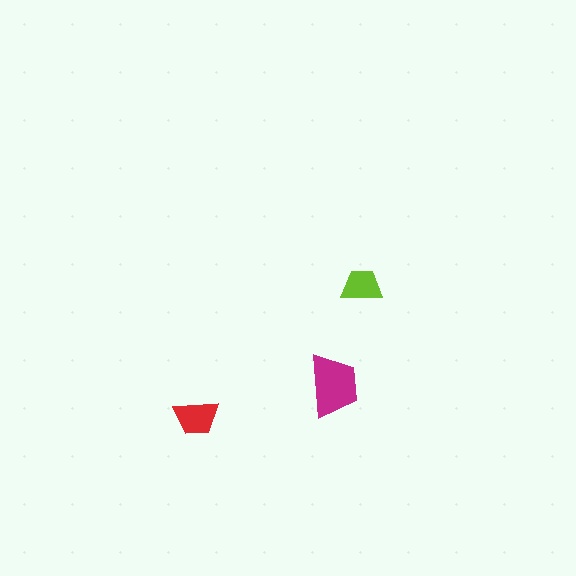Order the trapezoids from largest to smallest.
the magenta one, the red one, the lime one.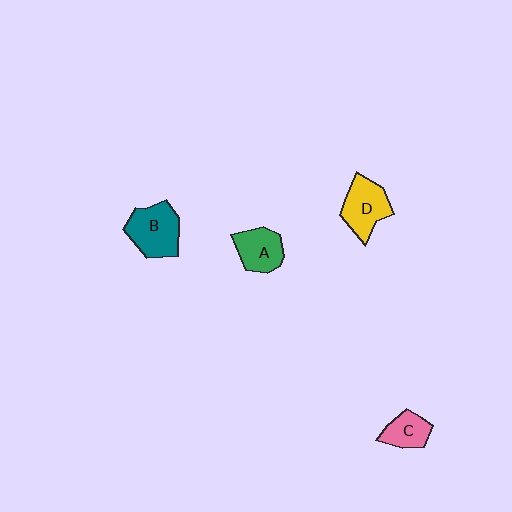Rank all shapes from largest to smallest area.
From largest to smallest: B (teal), D (yellow), A (green), C (pink).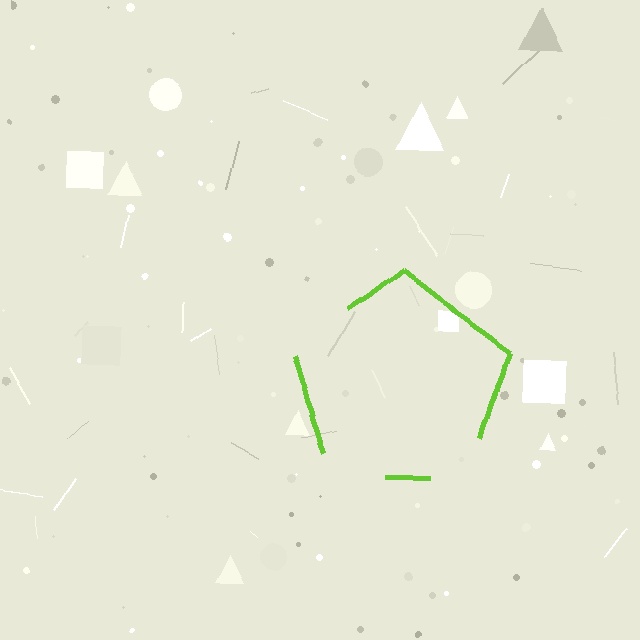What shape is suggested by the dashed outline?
The dashed outline suggests a pentagon.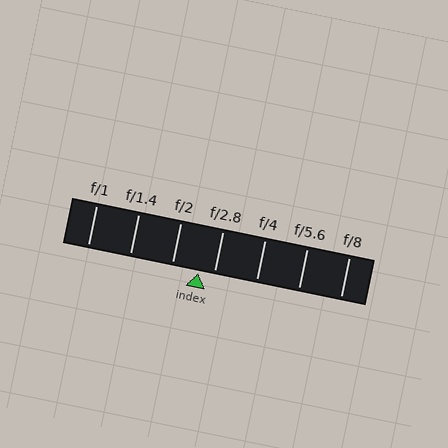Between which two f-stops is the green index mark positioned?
The index mark is between f/2 and f/2.8.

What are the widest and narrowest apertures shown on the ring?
The widest aperture shown is f/1 and the narrowest is f/8.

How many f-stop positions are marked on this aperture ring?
There are 7 f-stop positions marked.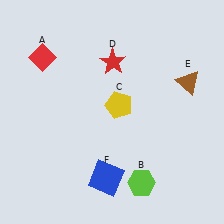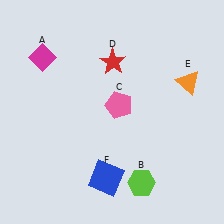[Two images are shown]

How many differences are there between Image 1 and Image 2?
There are 3 differences between the two images.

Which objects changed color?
A changed from red to magenta. C changed from yellow to pink. E changed from brown to orange.